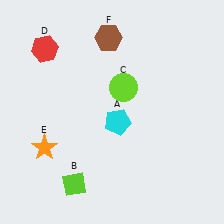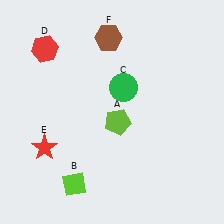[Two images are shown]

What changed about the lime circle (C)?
In Image 1, C is lime. In Image 2, it changed to green.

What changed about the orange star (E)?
In Image 1, E is orange. In Image 2, it changed to red.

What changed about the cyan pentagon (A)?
In Image 1, A is cyan. In Image 2, it changed to lime.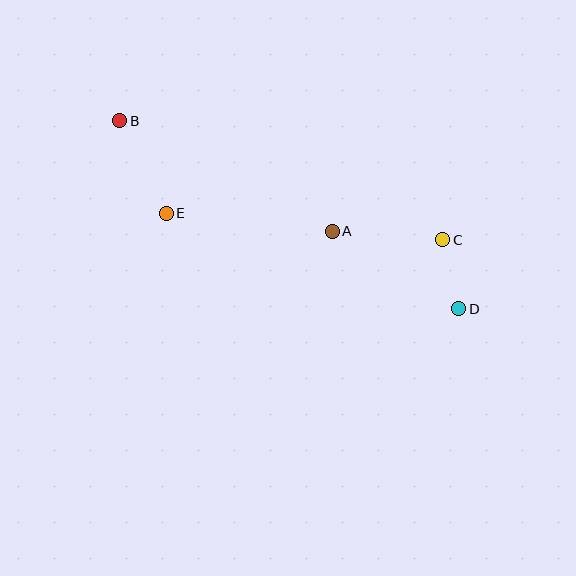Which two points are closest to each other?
Points C and D are closest to each other.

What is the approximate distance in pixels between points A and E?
The distance between A and E is approximately 167 pixels.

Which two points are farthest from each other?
Points B and D are farthest from each other.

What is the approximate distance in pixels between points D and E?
The distance between D and E is approximately 308 pixels.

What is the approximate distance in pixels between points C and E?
The distance between C and E is approximately 278 pixels.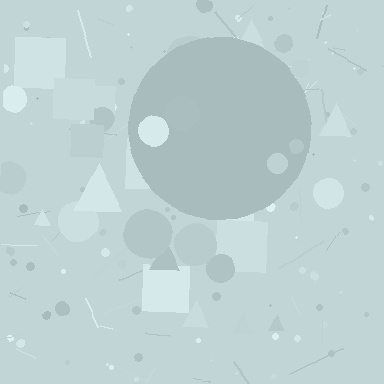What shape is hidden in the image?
A circle is hidden in the image.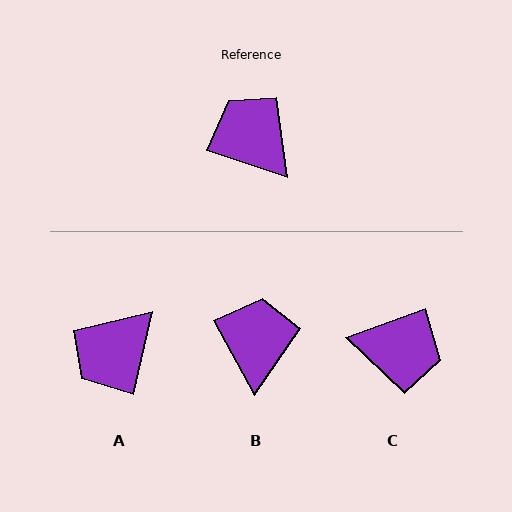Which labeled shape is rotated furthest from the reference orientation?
C, about 141 degrees away.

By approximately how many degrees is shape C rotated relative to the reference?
Approximately 141 degrees clockwise.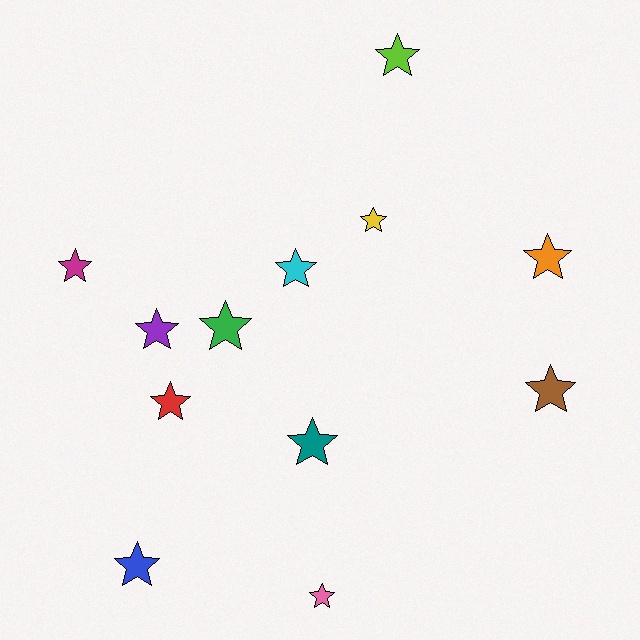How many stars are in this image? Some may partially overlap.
There are 12 stars.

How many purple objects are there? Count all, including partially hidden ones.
There is 1 purple object.